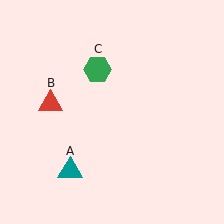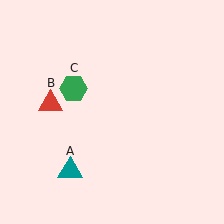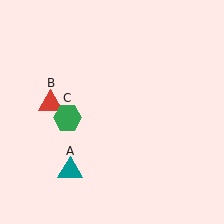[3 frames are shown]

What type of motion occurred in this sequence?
The green hexagon (object C) rotated counterclockwise around the center of the scene.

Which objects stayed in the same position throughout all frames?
Teal triangle (object A) and red triangle (object B) remained stationary.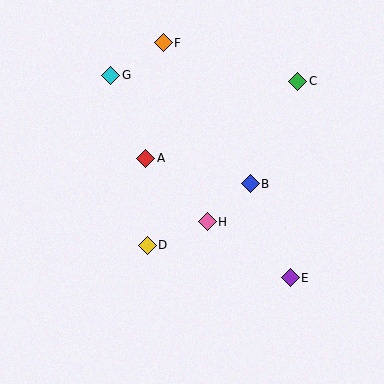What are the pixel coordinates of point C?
Point C is at (298, 81).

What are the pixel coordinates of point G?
Point G is at (111, 75).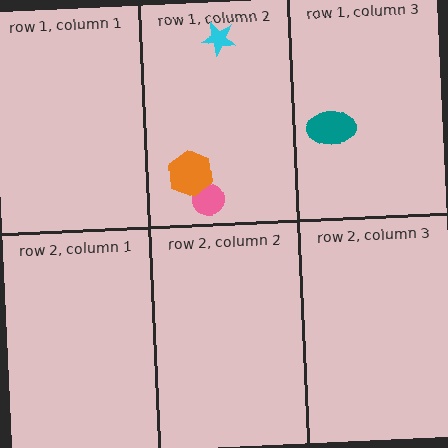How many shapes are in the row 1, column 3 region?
1.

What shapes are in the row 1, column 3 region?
The teal ellipse.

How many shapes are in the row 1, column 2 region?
3.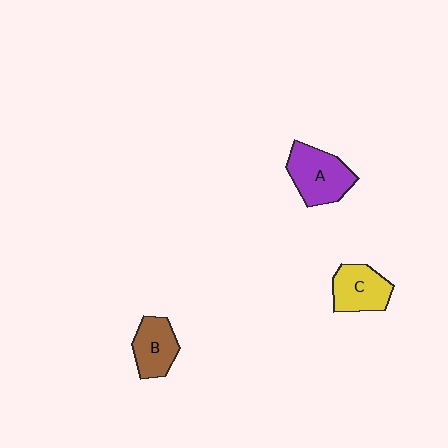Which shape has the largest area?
Shape A (purple).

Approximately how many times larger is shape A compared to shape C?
Approximately 1.2 times.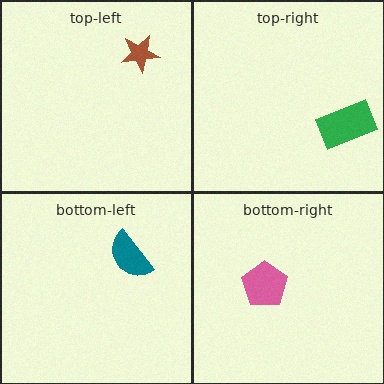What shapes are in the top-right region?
The green rectangle.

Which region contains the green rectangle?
The top-right region.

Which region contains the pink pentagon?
The bottom-right region.